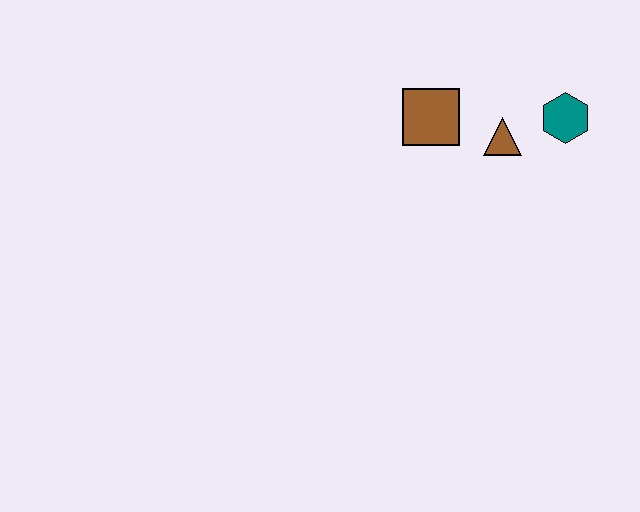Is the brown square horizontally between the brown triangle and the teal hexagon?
No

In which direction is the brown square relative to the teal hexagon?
The brown square is to the left of the teal hexagon.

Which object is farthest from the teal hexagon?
The brown square is farthest from the teal hexagon.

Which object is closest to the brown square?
The brown triangle is closest to the brown square.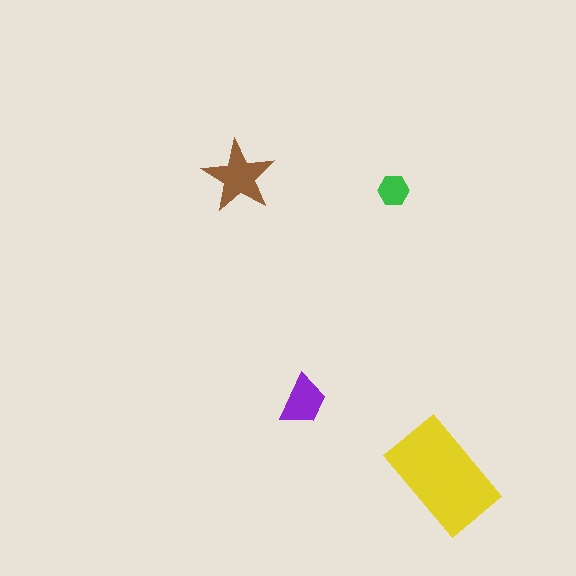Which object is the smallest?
The green hexagon.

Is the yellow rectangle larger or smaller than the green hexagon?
Larger.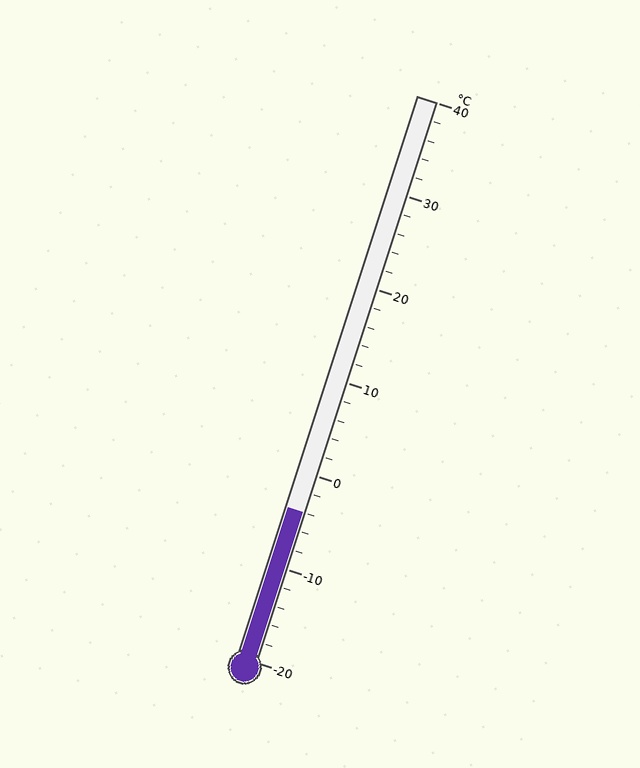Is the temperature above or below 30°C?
The temperature is below 30°C.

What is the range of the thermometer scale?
The thermometer scale ranges from -20°C to 40°C.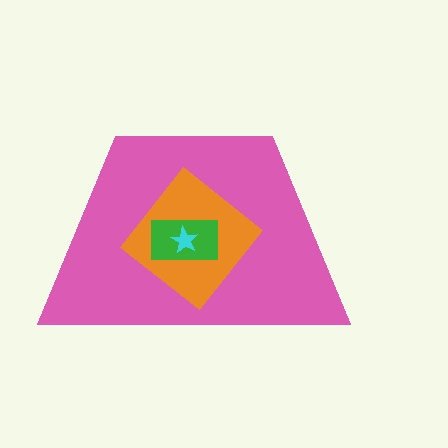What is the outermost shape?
The pink trapezoid.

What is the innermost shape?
The cyan star.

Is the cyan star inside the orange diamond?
Yes.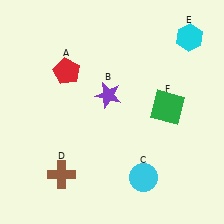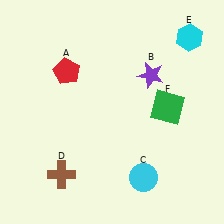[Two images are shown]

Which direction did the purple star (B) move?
The purple star (B) moved right.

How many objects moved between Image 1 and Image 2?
1 object moved between the two images.